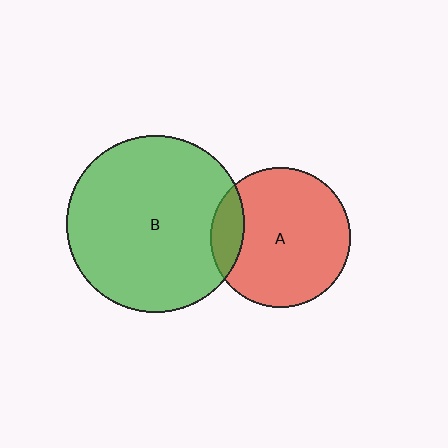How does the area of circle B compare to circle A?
Approximately 1.6 times.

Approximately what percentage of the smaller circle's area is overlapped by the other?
Approximately 15%.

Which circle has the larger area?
Circle B (green).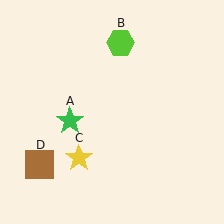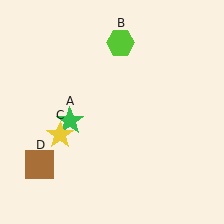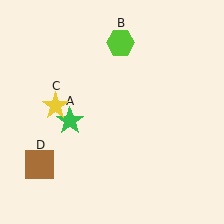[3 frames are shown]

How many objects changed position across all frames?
1 object changed position: yellow star (object C).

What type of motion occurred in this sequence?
The yellow star (object C) rotated clockwise around the center of the scene.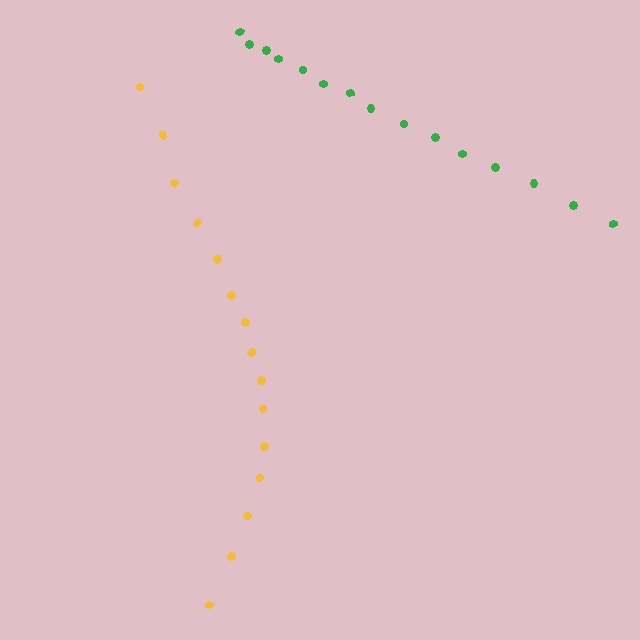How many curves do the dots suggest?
There are 2 distinct paths.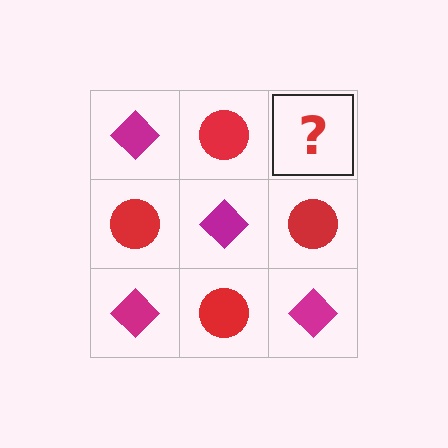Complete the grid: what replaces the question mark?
The question mark should be replaced with a magenta diamond.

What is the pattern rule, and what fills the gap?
The rule is that it alternates magenta diamond and red circle in a checkerboard pattern. The gap should be filled with a magenta diamond.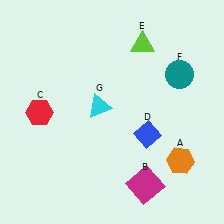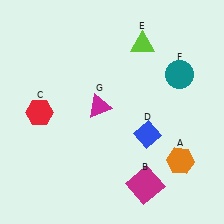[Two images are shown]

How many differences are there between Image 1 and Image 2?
There is 1 difference between the two images.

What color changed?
The triangle (G) changed from cyan in Image 1 to magenta in Image 2.